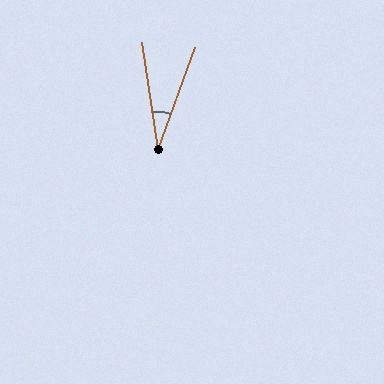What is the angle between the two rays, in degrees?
Approximately 28 degrees.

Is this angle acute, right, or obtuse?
It is acute.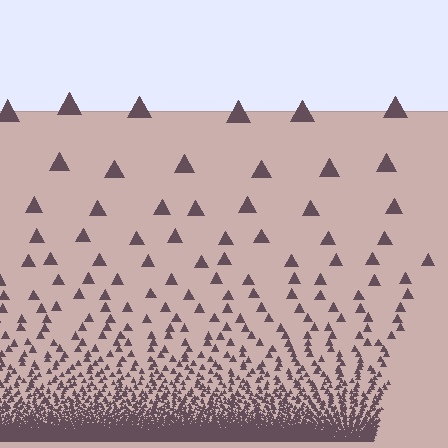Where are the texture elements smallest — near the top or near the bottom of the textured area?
Near the bottom.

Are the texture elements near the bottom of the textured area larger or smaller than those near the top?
Smaller. The gradient is inverted — elements near the bottom are smaller and denser.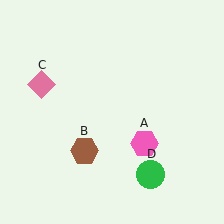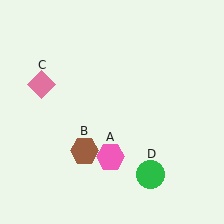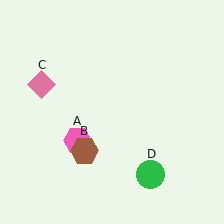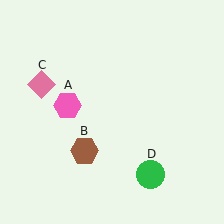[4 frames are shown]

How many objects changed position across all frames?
1 object changed position: pink hexagon (object A).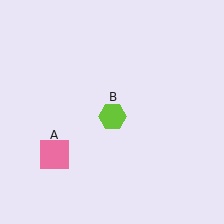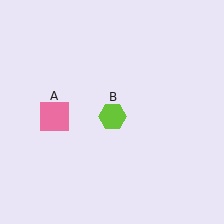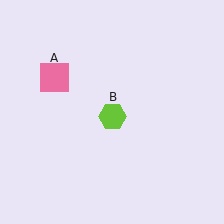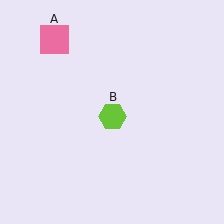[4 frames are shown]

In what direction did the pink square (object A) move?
The pink square (object A) moved up.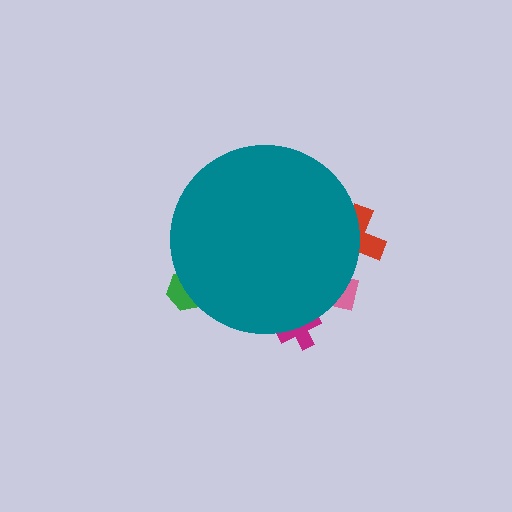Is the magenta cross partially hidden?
Yes, the magenta cross is partially hidden behind the teal circle.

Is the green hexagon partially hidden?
Yes, the green hexagon is partially hidden behind the teal circle.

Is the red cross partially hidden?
Yes, the red cross is partially hidden behind the teal circle.